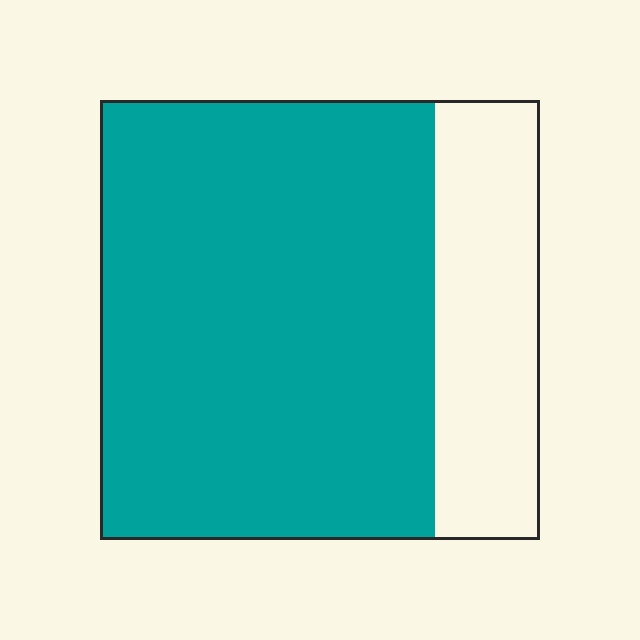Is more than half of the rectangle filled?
Yes.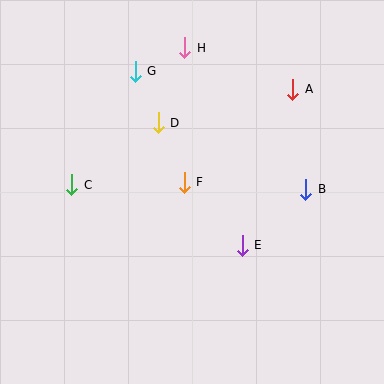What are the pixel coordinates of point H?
Point H is at (185, 48).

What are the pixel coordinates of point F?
Point F is at (184, 182).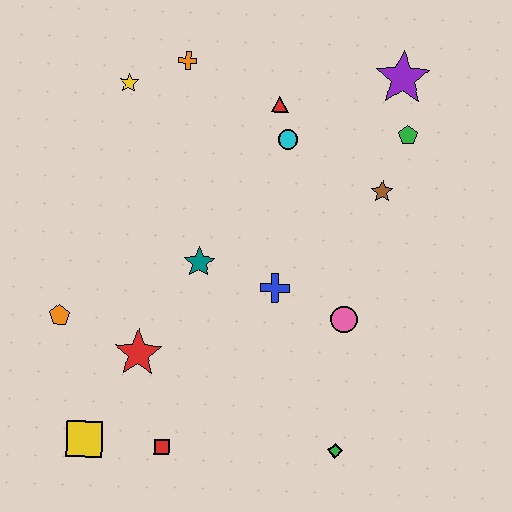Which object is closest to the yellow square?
The red square is closest to the yellow square.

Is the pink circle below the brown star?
Yes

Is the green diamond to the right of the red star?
Yes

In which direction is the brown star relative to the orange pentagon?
The brown star is to the right of the orange pentagon.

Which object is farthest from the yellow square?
The purple star is farthest from the yellow square.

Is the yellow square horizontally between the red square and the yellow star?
No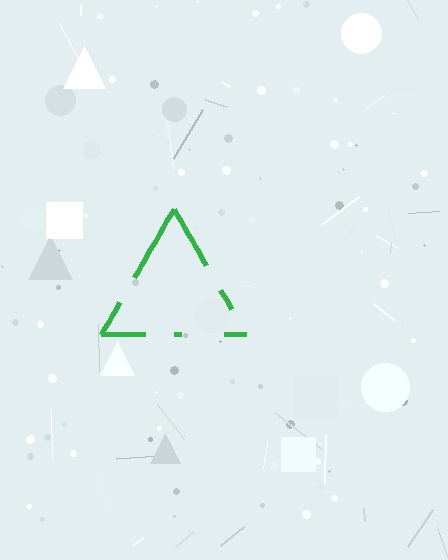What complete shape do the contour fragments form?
The contour fragments form a triangle.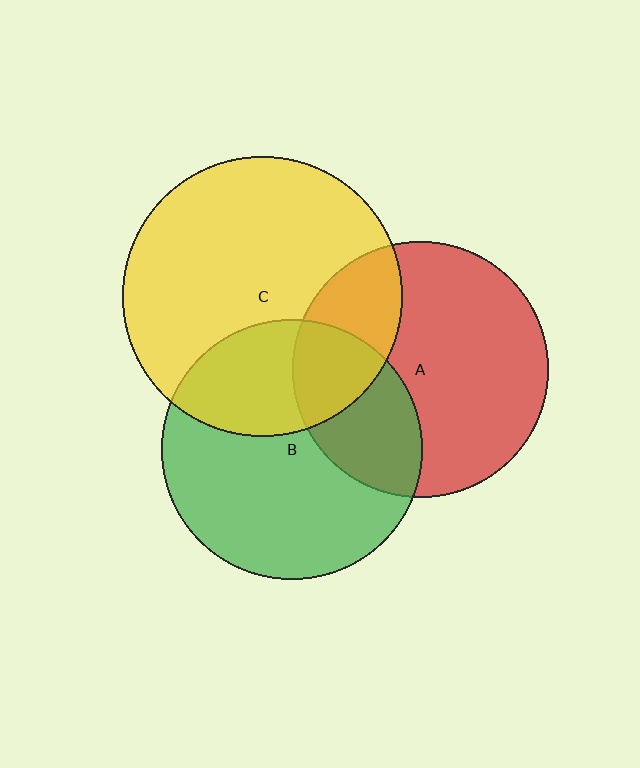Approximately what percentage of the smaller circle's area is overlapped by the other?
Approximately 30%.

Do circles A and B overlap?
Yes.